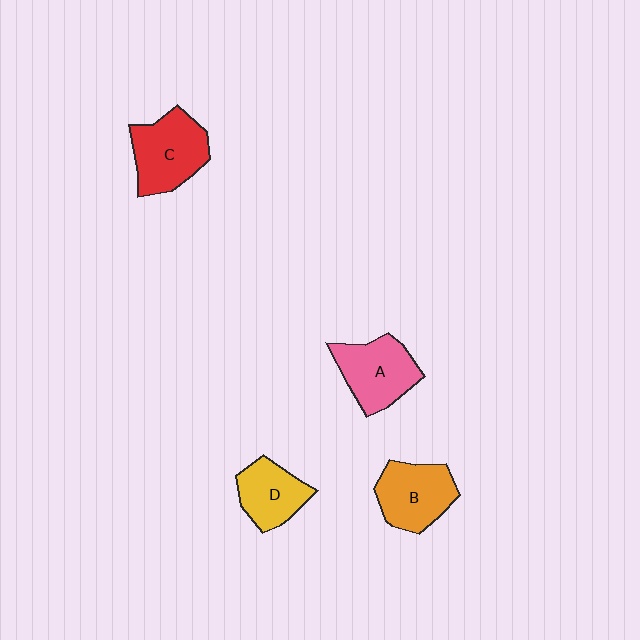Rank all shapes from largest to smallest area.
From largest to smallest: C (red), A (pink), B (orange), D (yellow).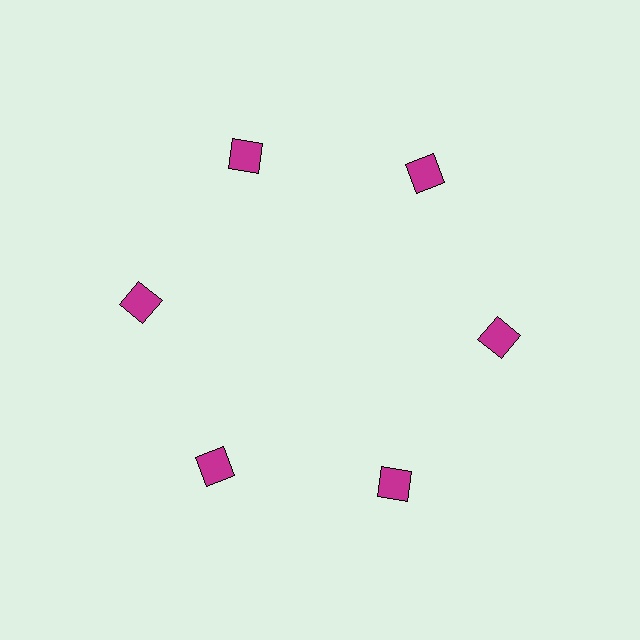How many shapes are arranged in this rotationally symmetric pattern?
There are 6 shapes, arranged in 6 groups of 1.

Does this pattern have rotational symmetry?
Yes, this pattern has 6-fold rotational symmetry. It looks the same after rotating 60 degrees around the center.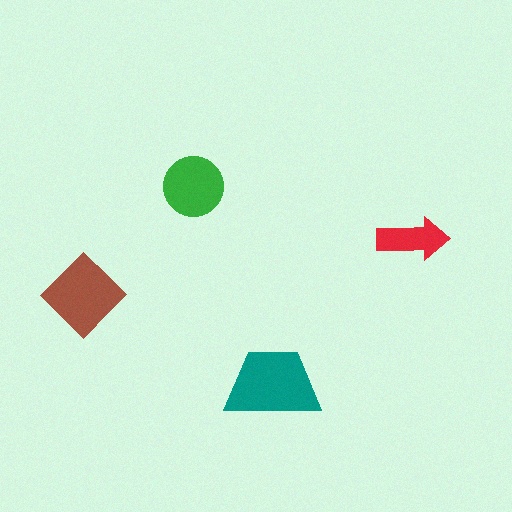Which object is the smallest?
The red arrow.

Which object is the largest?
The teal trapezoid.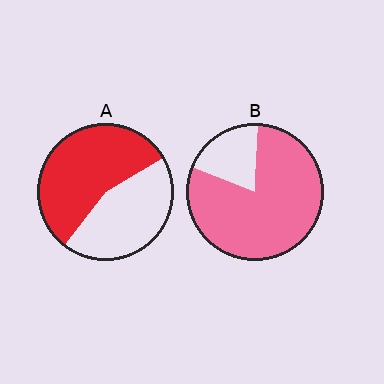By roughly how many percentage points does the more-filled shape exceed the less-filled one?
By roughly 25 percentage points (B over A).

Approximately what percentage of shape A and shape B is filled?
A is approximately 55% and B is approximately 80%.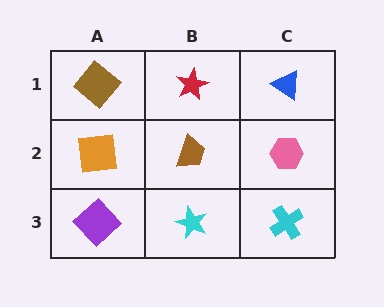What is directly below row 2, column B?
A cyan star.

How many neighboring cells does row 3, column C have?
2.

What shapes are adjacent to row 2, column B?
A red star (row 1, column B), a cyan star (row 3, column B), an orange square (row 2, column A), a pink hexagon (row 2, column C).